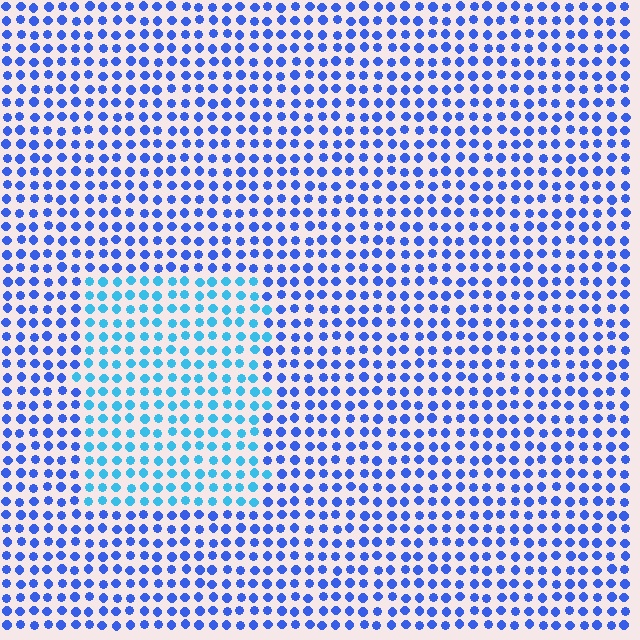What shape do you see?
I see a rectangle.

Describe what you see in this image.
The image is filled with small blue elements in a uniform arrangement. A rectangle-shaped region is visible where the elements are tinted to a slightly different hue, forming a subtle color boundary.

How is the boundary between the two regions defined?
The boundary is defined purely by a slight shift in hue (about 33 degrees). Spacing, size, and orientation are identical on both sides.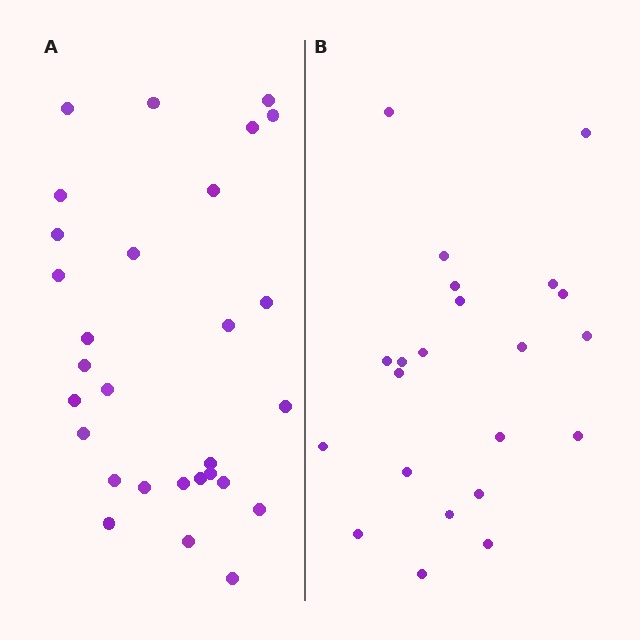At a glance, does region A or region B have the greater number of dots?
Region A (the left region) has more dots.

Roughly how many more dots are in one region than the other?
Region A has roughly 8 or so more dots than region B.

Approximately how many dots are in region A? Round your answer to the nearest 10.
About 30 dots. (The exact count is 29, which rounds to 30.)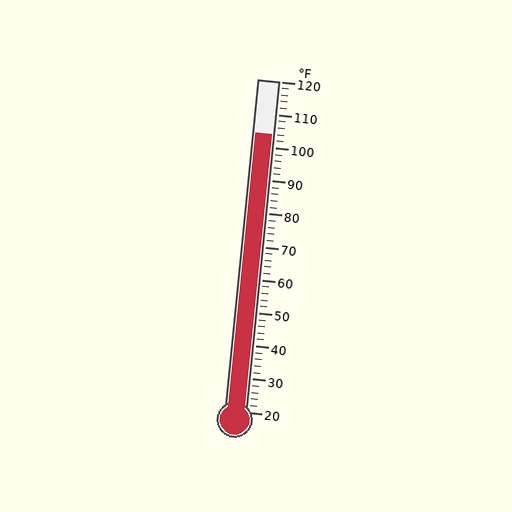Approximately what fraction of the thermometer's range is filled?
The thermometer is filled to approximately 85% of its range.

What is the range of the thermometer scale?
The thermometer scale ranges from 20°F to 120°F.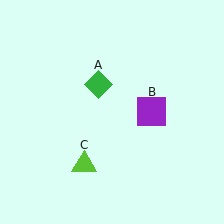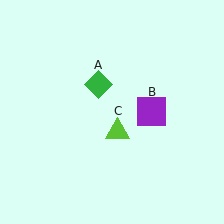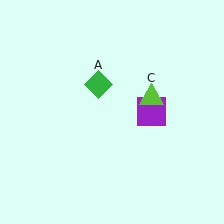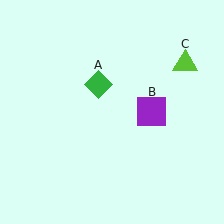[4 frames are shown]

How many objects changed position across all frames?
1 object changed position: lime triangle (object C).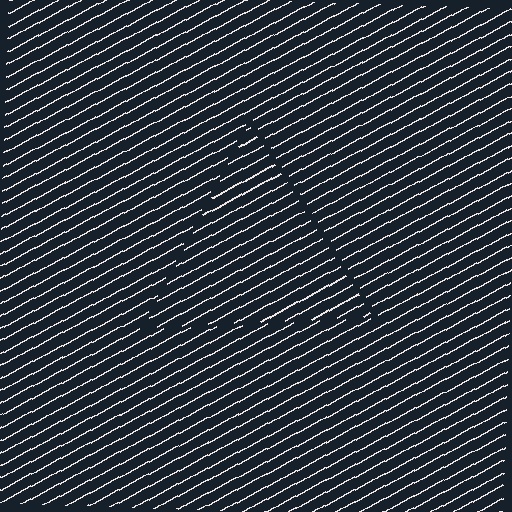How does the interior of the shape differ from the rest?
The interior of the shape contains the same grating, shifted by half a period — the contour is defined by the phase discontinuity where line-ends from the inner and outer gratings abut.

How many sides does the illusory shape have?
3 sides — the line-ends trace a triangle.